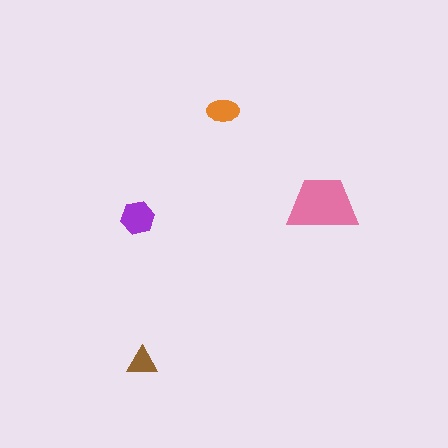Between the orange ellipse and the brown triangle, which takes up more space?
The orange ellipse.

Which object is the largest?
The pink trapezoid.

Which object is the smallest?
The brown triangle.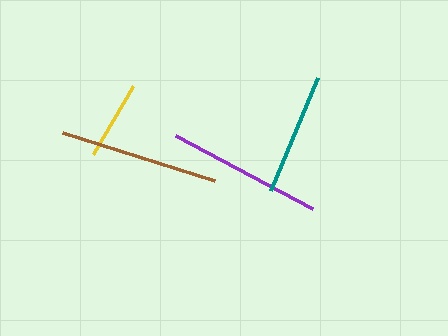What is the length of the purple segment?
The purple segment is approximately 155 pixels long.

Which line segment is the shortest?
The yellow line is the shortest at approximately 78 pixels.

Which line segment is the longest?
The brown line is the longest at approximately 159 pixels.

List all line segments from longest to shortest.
From longest to shortest: brown, purple, teal, yellow.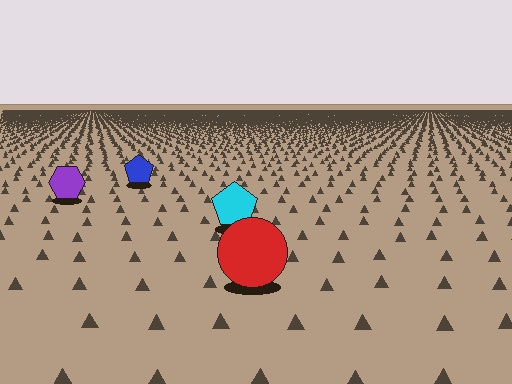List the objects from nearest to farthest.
From nearest to farthest: the red circle, the cyan pentagon, the purple hexagon, the blue pentagon.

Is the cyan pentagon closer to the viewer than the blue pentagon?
Yes. The cyan pentagon is closer — you can tell from the texture gradient: the ground texture is coarser near it.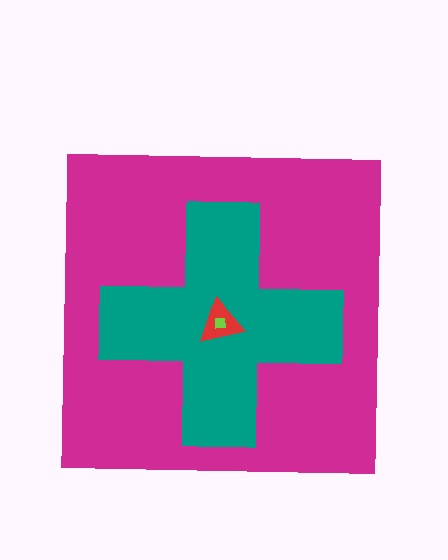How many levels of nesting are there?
4.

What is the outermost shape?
The magenta square.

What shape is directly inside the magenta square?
The teal cross.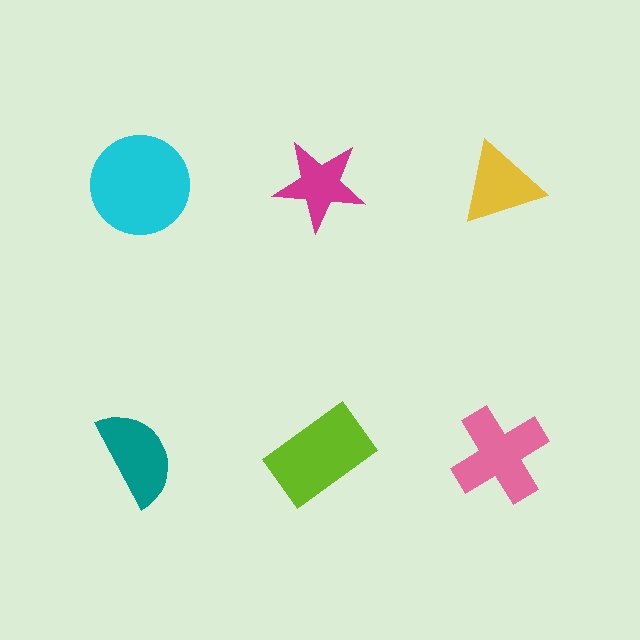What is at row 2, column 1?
A teal semicircle.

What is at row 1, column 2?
A magenta star.